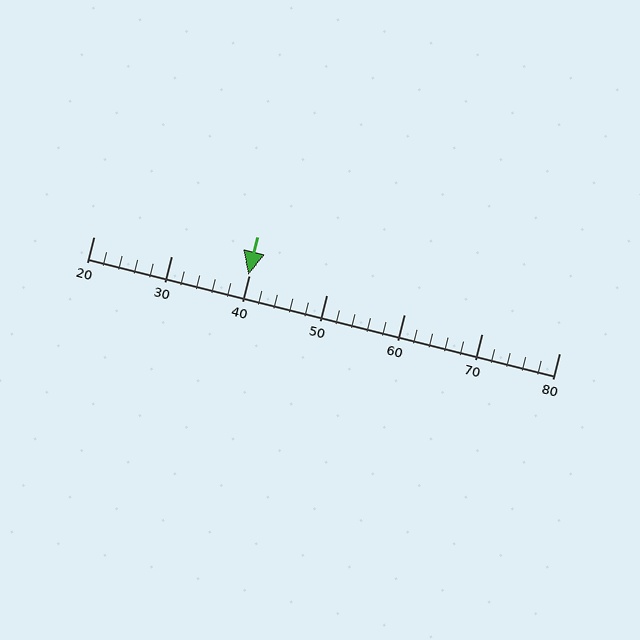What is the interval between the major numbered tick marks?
The major tick marks are spaced 10 units apart.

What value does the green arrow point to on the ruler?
The green arrow points to approximately 40.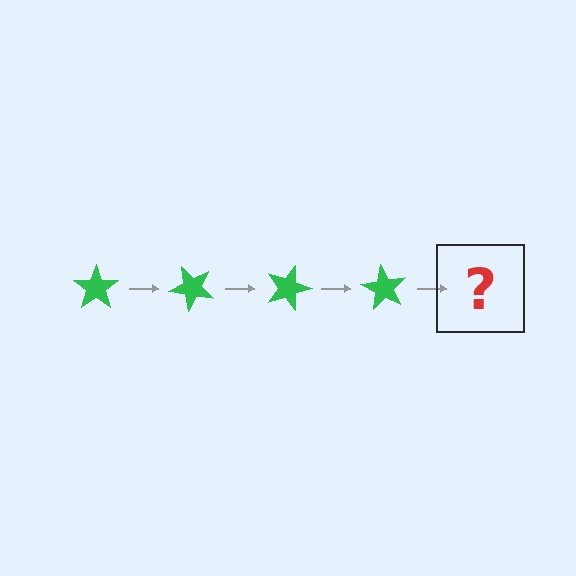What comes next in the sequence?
The next element should be a green star rotated 180 degrees.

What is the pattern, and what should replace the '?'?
The pattern is that the star rotates 45 degrees each step. The '?' should be a green star rotated 180 degrees.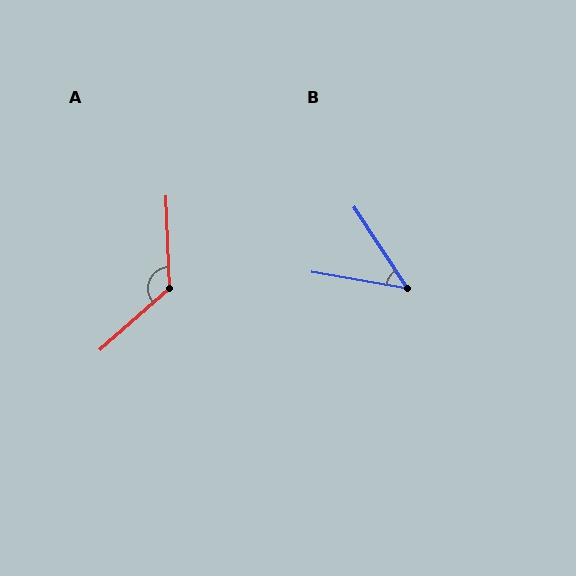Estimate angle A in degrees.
Approximately 130 degrees.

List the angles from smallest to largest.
B (47°), A (130°).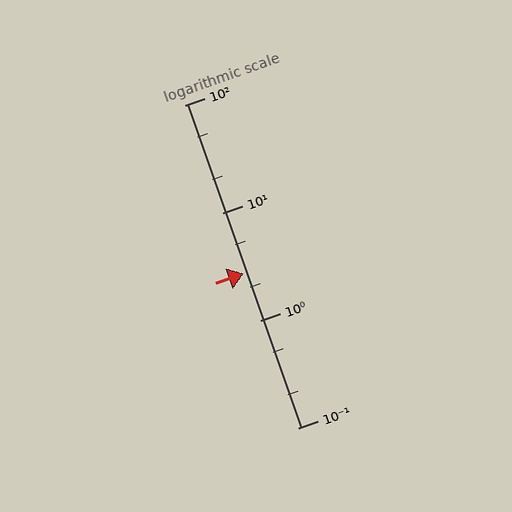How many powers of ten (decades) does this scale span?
The scale spans 3 decades, from 0.1 to 100.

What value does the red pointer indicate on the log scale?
The pointer indicates approximately 2.7.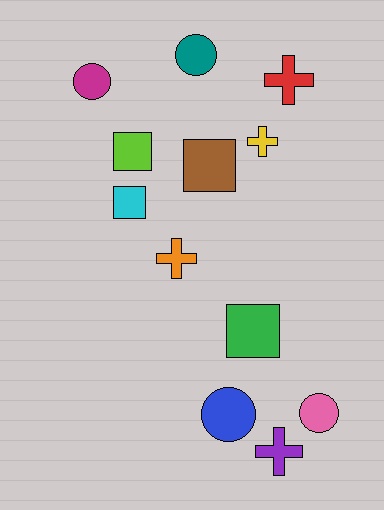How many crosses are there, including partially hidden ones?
There are 4 crosses.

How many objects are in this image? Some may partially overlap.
There are 12 objects.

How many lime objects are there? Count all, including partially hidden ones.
There is 1 lime object.